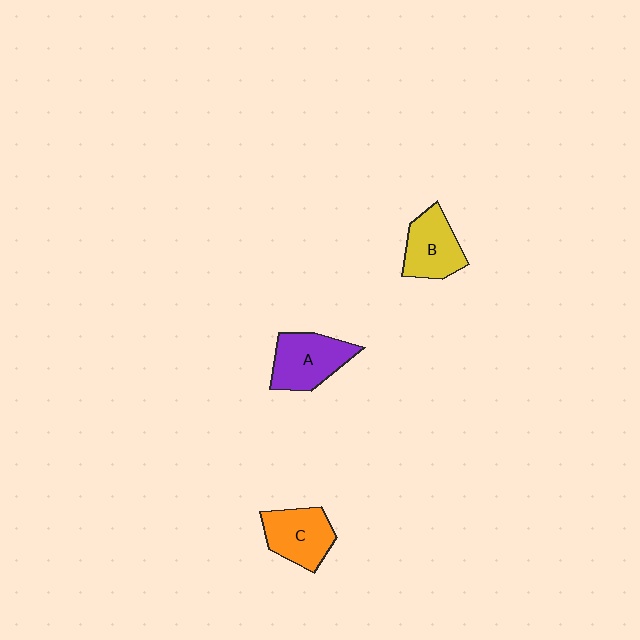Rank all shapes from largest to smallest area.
From largest to smallest: A (purple), C (orange), B (yellow).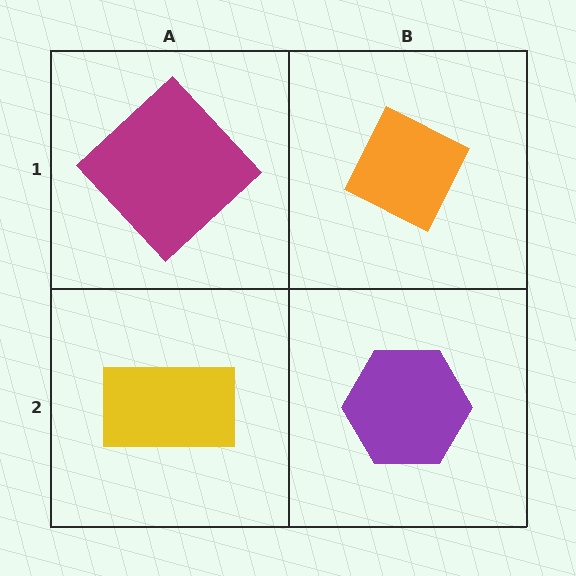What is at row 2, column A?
A yellow rectangle.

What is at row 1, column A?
A magenta diamond.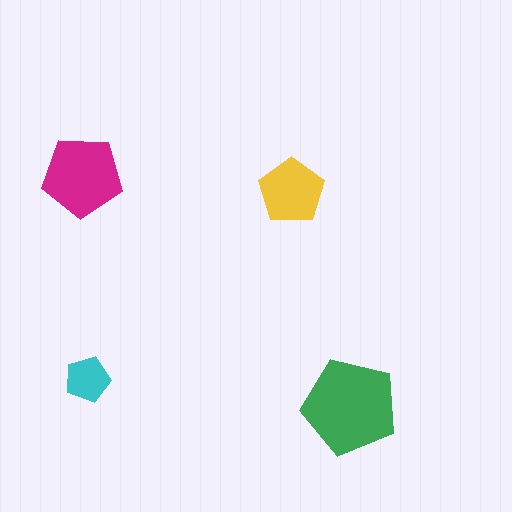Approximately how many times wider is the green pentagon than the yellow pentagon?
About 1.5 times wider.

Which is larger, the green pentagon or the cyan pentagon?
The green one.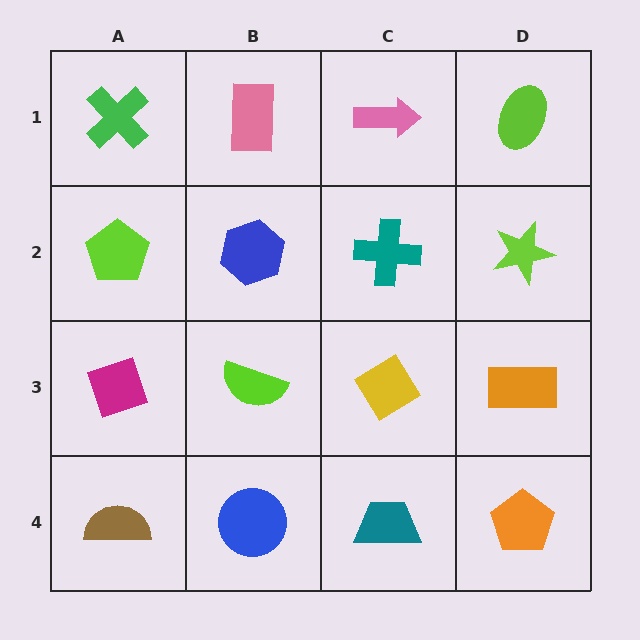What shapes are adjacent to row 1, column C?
A teal cross (row 2, column C), a pink rectangle (row 1, column B), a lime ellipse (row 1, column D).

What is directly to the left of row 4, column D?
A teal trapezoid.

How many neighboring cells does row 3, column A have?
3.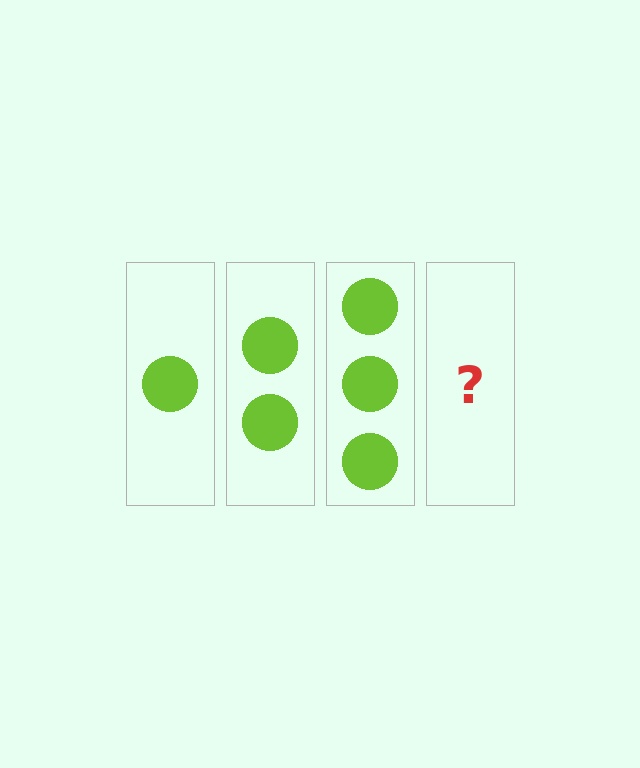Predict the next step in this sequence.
The next step is 4 circles.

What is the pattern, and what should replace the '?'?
The pattern is that each step adds one more circle. The '?' should be 4 circles.